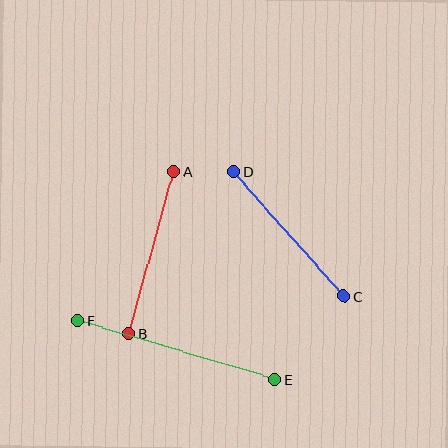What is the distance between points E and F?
The distance is approximately 206 pixels.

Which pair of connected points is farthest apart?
Points E and F are farthest apart.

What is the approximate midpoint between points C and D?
The midpoint is at approximately (288, 234) pixels.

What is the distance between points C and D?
The distance is approximately 166 pixels.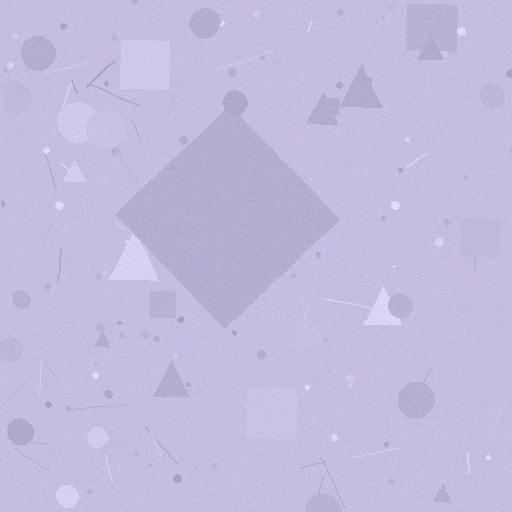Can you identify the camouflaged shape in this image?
The camouflaged shape is a diamond.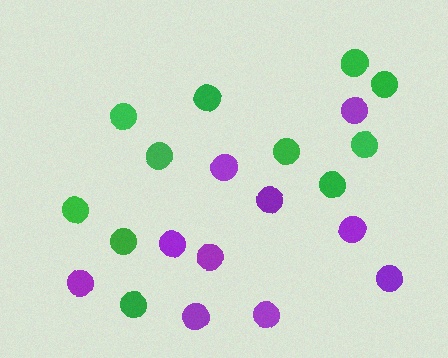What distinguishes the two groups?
There are 2 groups: one group of green circles (11) and one group of purple circles (10).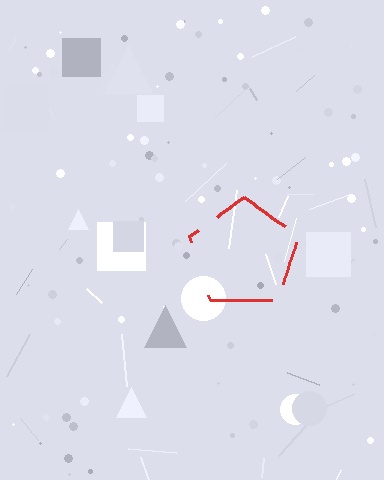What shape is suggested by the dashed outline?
The dashed outline suggests a pentagon.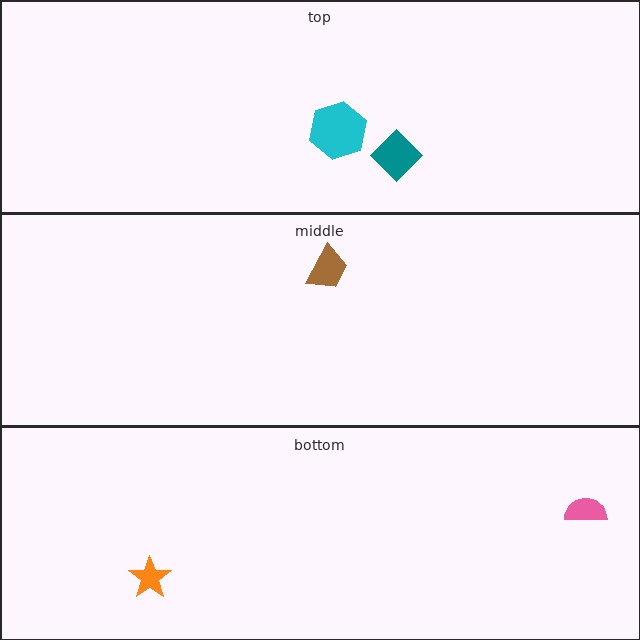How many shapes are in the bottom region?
2.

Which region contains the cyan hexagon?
The top region.